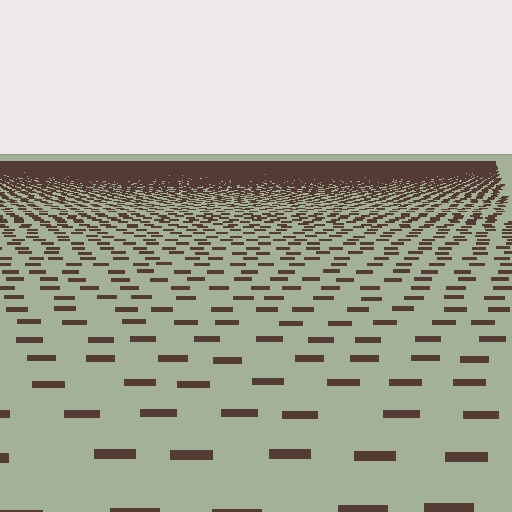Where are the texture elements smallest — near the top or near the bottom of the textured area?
Near the top.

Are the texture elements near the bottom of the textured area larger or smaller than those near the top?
Larger. Near the bottom, elements are closer to the viewer and appear at a bigger on-screen size.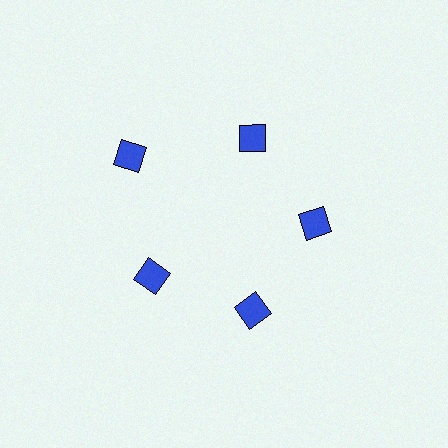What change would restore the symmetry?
The symmetry would be restored by moving it inward, back onto the ring so that all 5 squares sit at equal angles and equal distance from the center.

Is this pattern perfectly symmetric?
No. The 5 blue squares are arranged in a ring, but one element near the 10 o'clock position is pushed outward from the center, breaking the 5-fold rotational symmetry.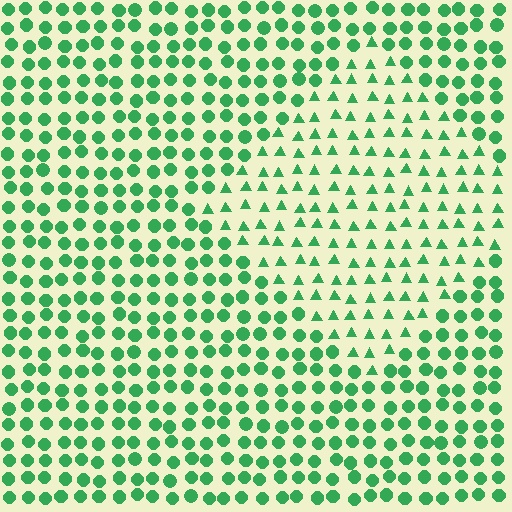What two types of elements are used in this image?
The image uses triangles inside the diamond region and circles outside it.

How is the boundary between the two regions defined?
The boundary is defined by a change in element shape: triangles inside vs. circles outside. All elements share the same color and spacing.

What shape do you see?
I see a diamond.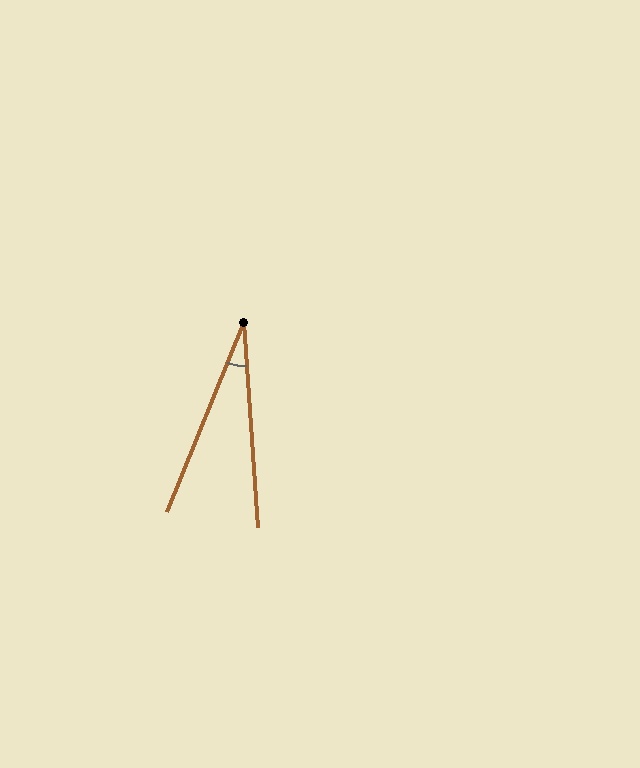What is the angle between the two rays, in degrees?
Approximately 26 degrees.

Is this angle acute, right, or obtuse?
It is acute.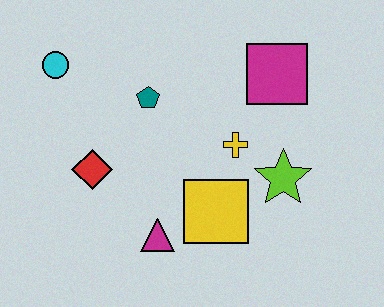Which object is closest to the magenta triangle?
The yellow square is closest to the magenta triangle.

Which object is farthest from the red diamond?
The magenta square is farthest from the red diamond.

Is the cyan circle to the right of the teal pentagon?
No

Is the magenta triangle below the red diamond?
Yes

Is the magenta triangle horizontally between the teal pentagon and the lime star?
Yes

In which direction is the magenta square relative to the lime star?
The magenta square is above the lime star.